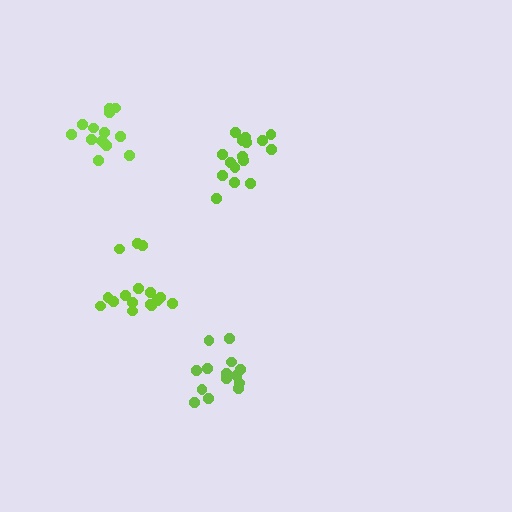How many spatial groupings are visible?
There are 4 spatial groupings.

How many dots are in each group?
Group 1: 14 dots, Group 2: 16 dots, Group 3: 16 dots, Group 4: 14 dots (60 total).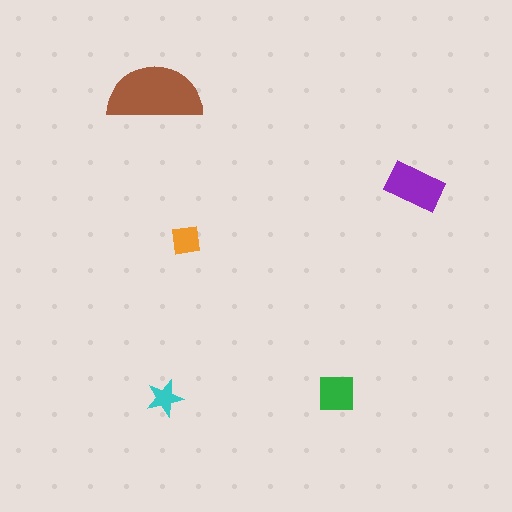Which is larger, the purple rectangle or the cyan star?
The purple rectangle.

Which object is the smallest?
The cyan star.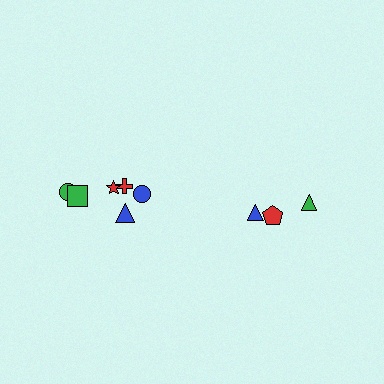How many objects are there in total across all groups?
There are 9 objects.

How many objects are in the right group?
There are 3 objects.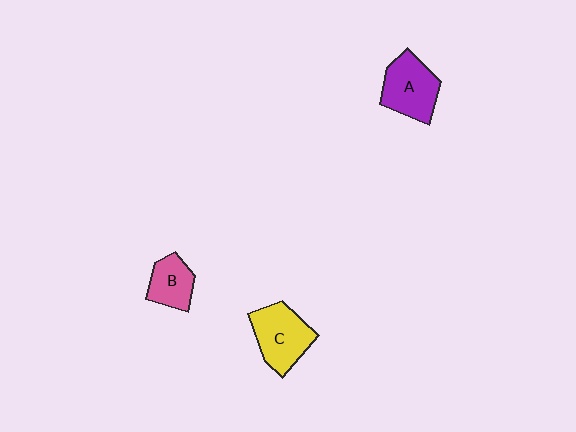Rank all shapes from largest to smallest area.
From largest to smallest: C (yellow), A (purple), B (pink).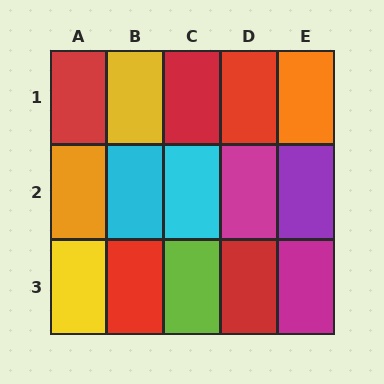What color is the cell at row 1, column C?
Red.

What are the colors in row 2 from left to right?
Orange, cyan, cyan, magenta, purple.